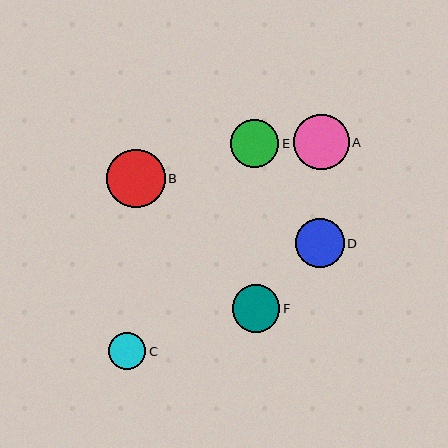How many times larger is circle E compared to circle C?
Circle E is approximately 1.3 times the size of circle C.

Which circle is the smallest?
Circle C is the smallest with a size of approximately 37 pixels.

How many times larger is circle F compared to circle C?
Circle F is approximately 1.3 times the size of circle C.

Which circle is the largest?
Circle B is the largest with a size of approximately 59 pixels.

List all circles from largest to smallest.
From largest to smallest: B, A, D, E, F, C.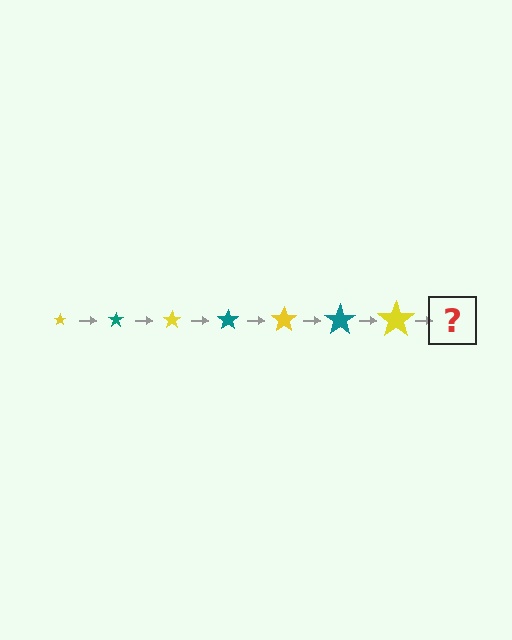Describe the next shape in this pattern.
It should be a teal star, larger than the previous one.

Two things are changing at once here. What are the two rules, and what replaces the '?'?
The two rules are that the star grows larger each step and the color cycles through yellow and teal. The '?' should be a teal star, larger than the previous one.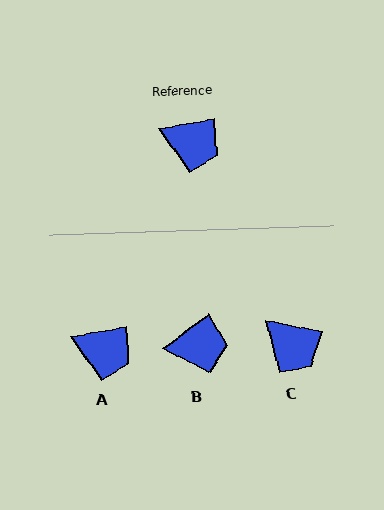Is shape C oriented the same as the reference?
No, it is off by about 21 degrees.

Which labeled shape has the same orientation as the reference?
A.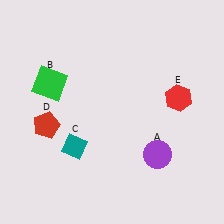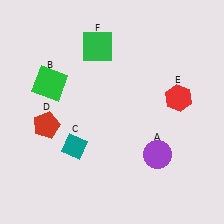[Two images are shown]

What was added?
A green square (F) was added in Image 2.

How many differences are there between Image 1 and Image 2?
There is 1 difference between the two images.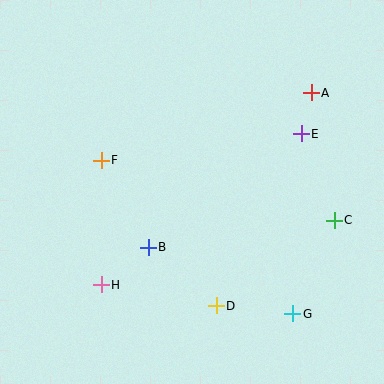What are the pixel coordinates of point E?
Point E is at (301, 134).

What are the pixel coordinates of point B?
Point B is at (148, 247).